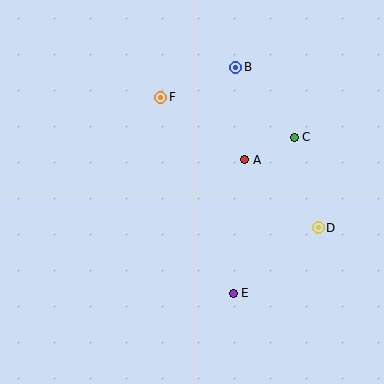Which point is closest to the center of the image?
Point A at (245, 160) is closest to the center.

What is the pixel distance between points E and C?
The distance between E and C is 167 pixels.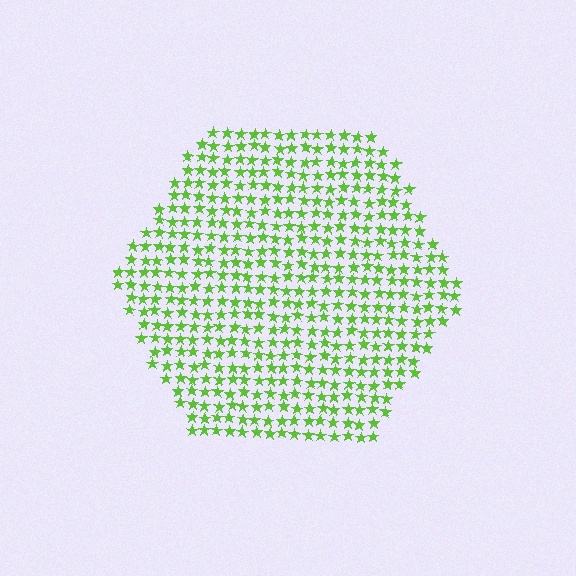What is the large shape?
The large shape is a hexagon.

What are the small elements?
The small elements are stars.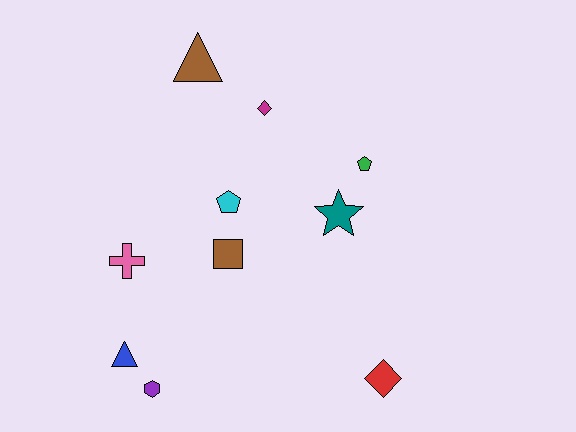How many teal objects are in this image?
There is 1 teal object.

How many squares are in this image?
There is 1 square.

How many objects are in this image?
There are 10 objects.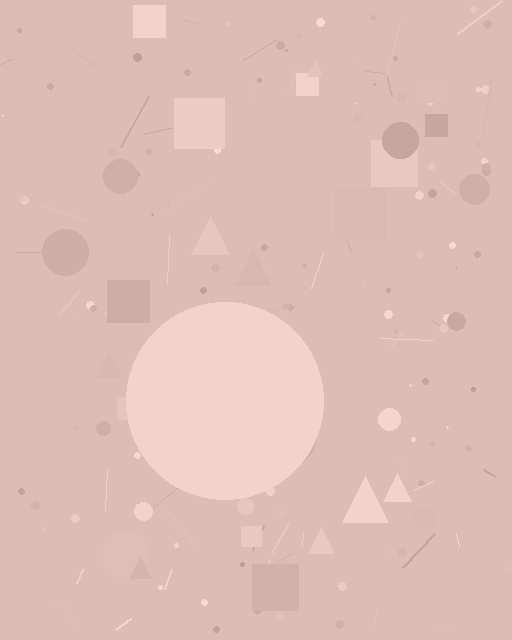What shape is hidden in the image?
A circle is hidden in the image.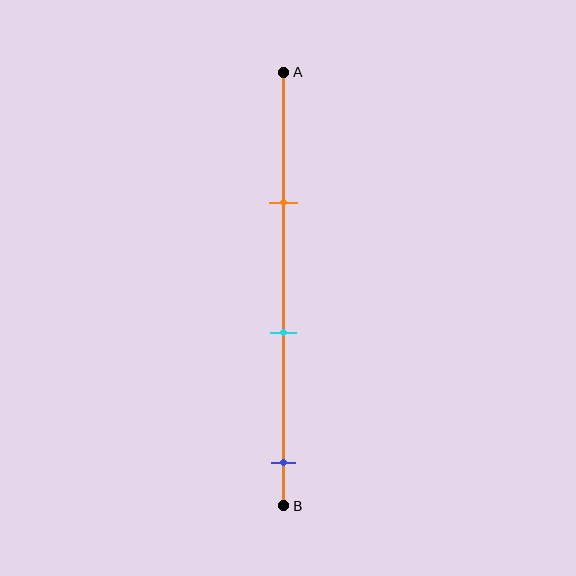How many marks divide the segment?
There are 3 marks dividing the segment.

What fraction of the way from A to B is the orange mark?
The orange mark is approximately 30% (0.3) of the way from A to B.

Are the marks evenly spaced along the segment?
Yes, the marks are approximately evenly spaced.